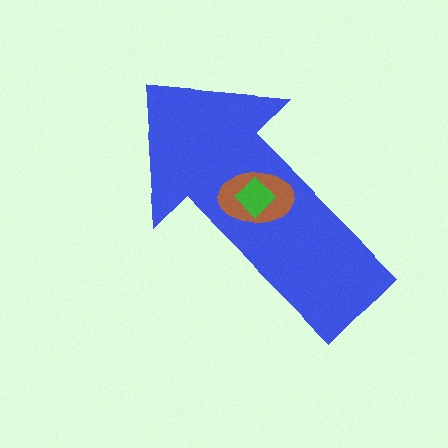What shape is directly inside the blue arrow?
The brown ellipse.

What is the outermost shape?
The blue arrow.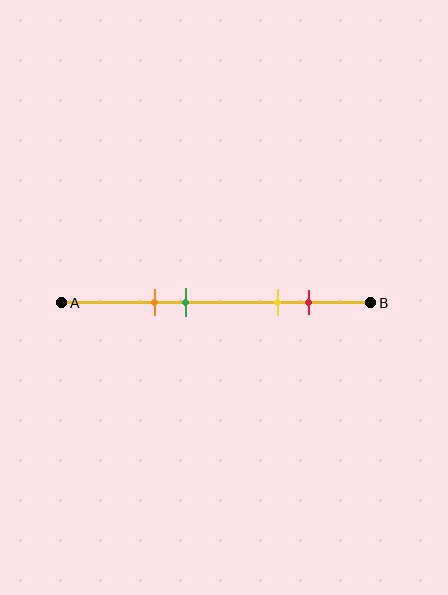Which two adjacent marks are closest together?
The orange and green marks are the closest adjacent pair.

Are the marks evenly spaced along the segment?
No, the marks are not evenly spaced.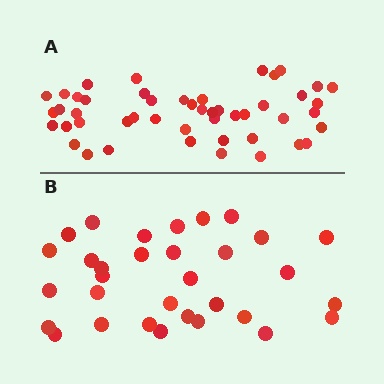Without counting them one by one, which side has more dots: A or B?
Region A (the top region) has more dots.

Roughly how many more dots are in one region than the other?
Region A has approximately 15 more dots than region B.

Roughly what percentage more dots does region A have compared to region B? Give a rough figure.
About 50% more.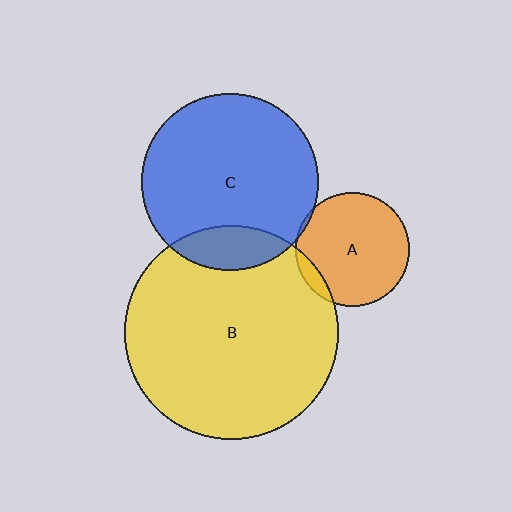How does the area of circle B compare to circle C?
Approximately 1.5 times.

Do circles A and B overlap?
Yes.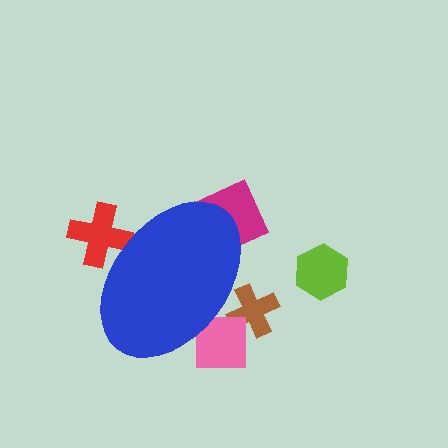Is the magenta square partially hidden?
Yes, the magenta square is partially hidden behind the blue ellipse.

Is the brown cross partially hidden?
Yes, the brown cross is partially hidden behind the blue ellipse.